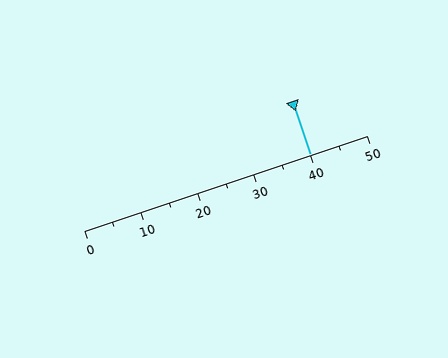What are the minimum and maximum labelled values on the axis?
The axis runs from 0 to 50.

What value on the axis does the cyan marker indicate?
The marker indicates approximately 40.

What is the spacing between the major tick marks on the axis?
The major ticks are spaced 10 apart.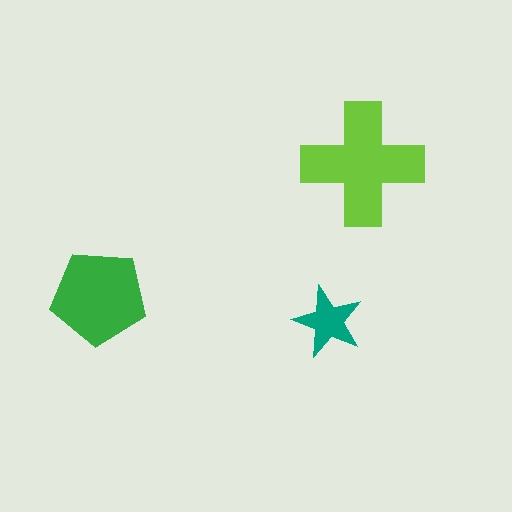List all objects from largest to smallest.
The lime cross, the green pentagon, the teal star.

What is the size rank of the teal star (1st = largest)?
3rd.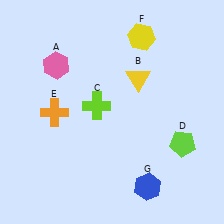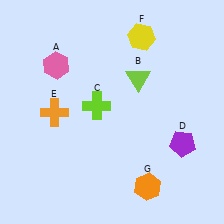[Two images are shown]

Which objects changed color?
B changed from yellow to lime. D changed from lime to purple. G changed from blue to orange.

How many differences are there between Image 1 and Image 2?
There are 3 differences between the two images.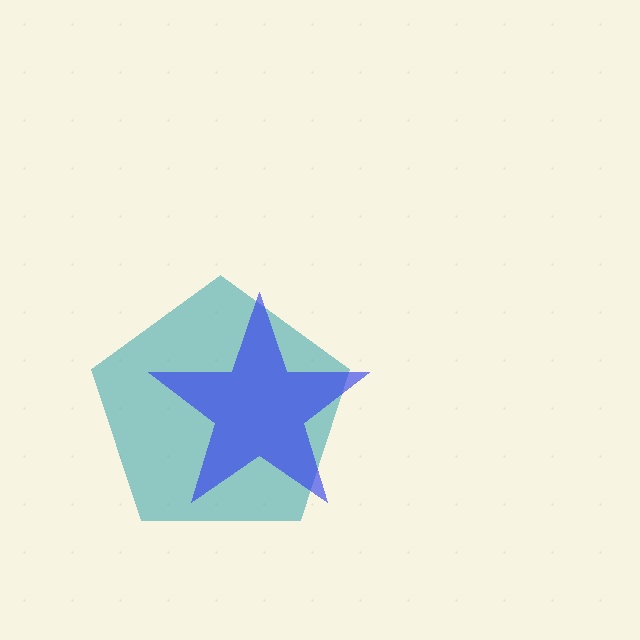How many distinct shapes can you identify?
There are 2 distinct shapes: a teal pentagon, a blue star.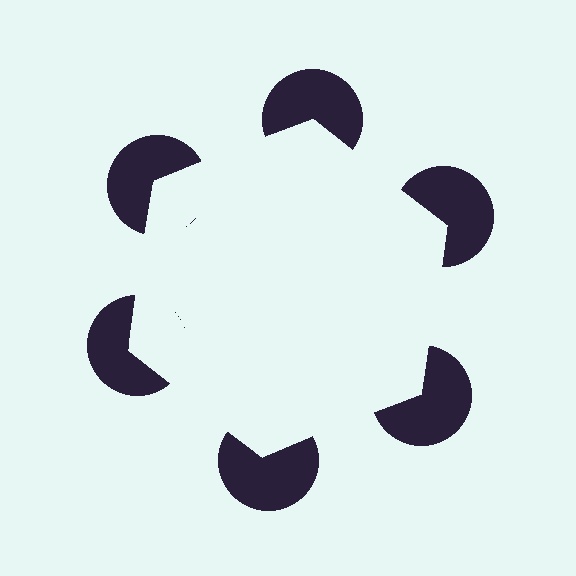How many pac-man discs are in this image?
There are 6 — one at each vertex of the illusory hexagon.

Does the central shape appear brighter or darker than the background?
It typically appears slightly brighter than the background, even though no actual brightness change is drawn.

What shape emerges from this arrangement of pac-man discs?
An illusory hexagon — its edges are inferred from the aligned wedge cuts in the pac-man discs, not physically drawn.